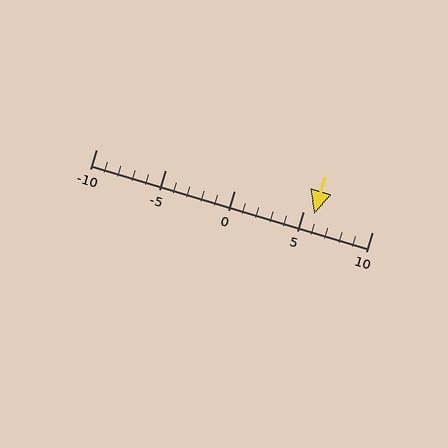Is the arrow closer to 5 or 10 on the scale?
The arrow is closer to 5.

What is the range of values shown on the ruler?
The ruler shows values from -10 to 10.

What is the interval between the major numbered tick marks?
The major tick marks are spaced 5 units apart.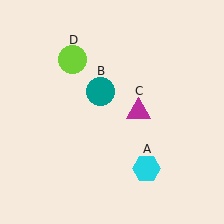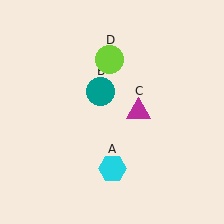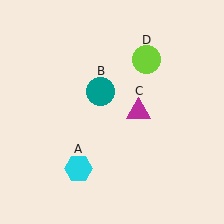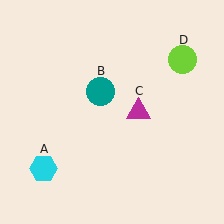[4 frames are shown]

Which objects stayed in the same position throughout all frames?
Teal circle (object B) and magenta triangle (object C) remained stationary.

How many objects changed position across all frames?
2 objects changed position: cyan hexagon (object A), lime circle (object D).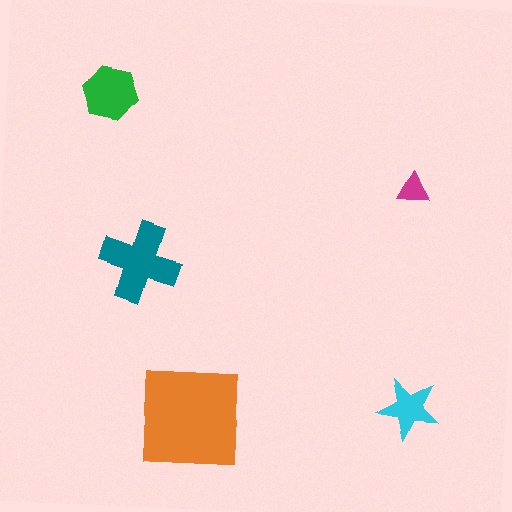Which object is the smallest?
The magenta triangle.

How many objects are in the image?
There are 5 objects in the image.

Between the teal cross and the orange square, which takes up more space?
The orange square.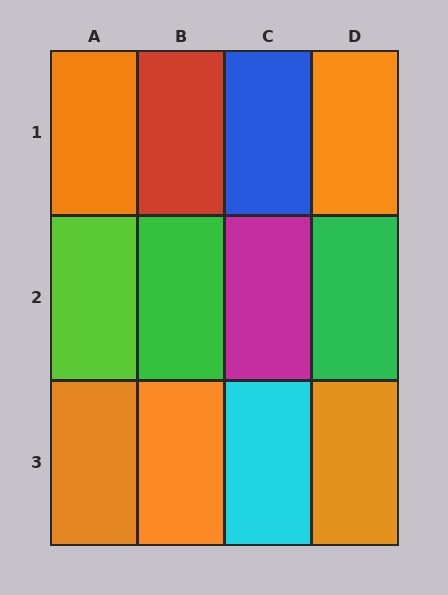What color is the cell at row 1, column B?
Red.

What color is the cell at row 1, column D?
Orange.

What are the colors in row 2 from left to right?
Lime, green, magenta, green.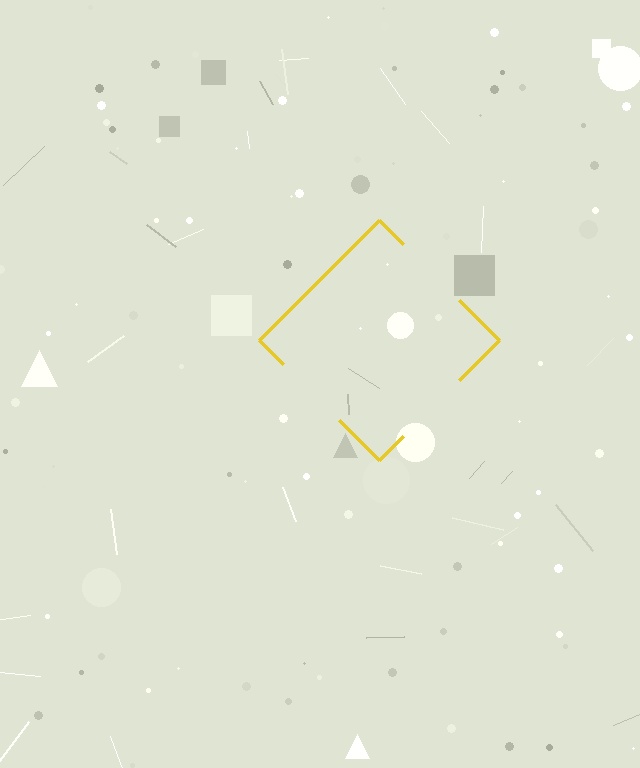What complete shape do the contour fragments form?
The contour fragments form a diamond.